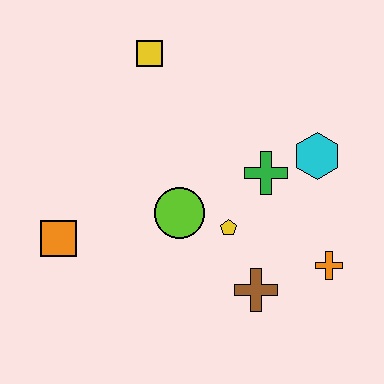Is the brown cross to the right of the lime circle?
Yes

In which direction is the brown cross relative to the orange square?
The brown cross is to the right of the orange square.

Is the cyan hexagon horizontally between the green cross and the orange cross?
Yes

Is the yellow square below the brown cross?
No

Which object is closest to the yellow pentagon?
The lime circle is closest to the yellow pentagon.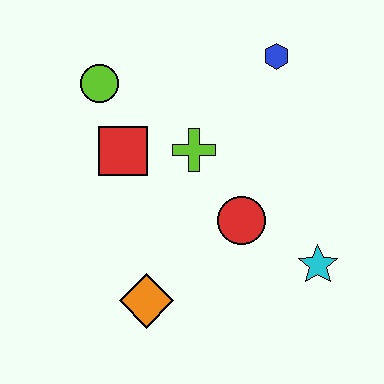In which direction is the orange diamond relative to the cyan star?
The orange diamond is to the left of the cyan star.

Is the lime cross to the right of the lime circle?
Yes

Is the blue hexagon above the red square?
Yes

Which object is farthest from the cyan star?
The lime circle is farthest from the cyan star.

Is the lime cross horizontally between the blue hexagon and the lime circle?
Yes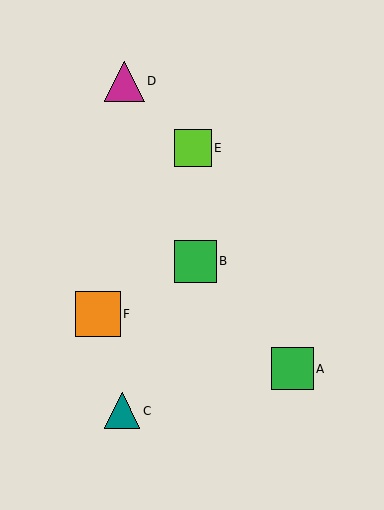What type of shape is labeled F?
Shape F is an orange square.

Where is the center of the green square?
The center of the green square is at (292, 369).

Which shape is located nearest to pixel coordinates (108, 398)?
The teal triangle (labeled C) at (122, 411) is nearest to that location.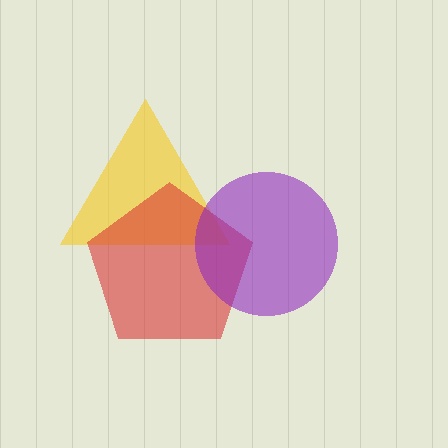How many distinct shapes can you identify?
There are 3 distinct shapes: a yellow triangle, a red pentagon, a purple circle.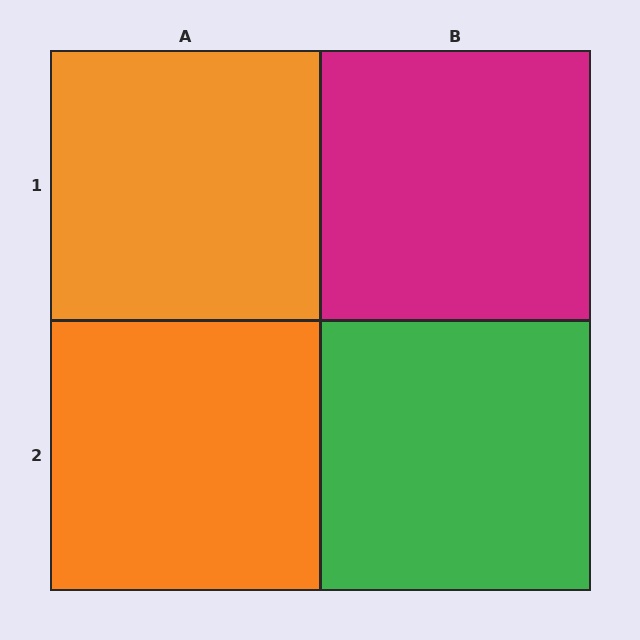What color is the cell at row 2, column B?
Green.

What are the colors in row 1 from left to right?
Orange, magenta.